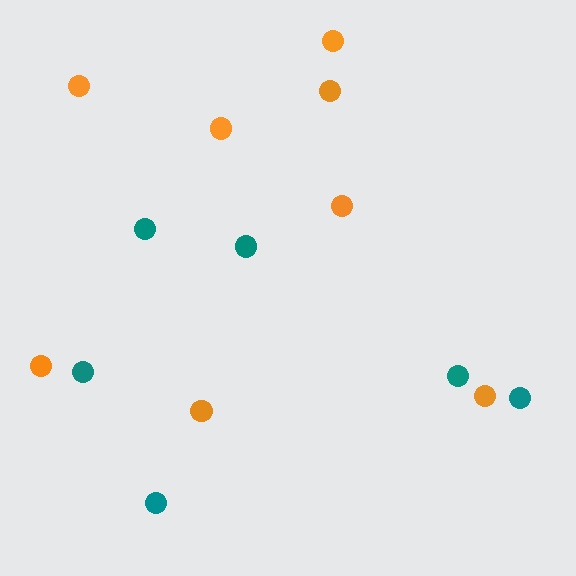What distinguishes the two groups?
There are 2 groups: one group of teal circles (6) and one group of orange circles (8).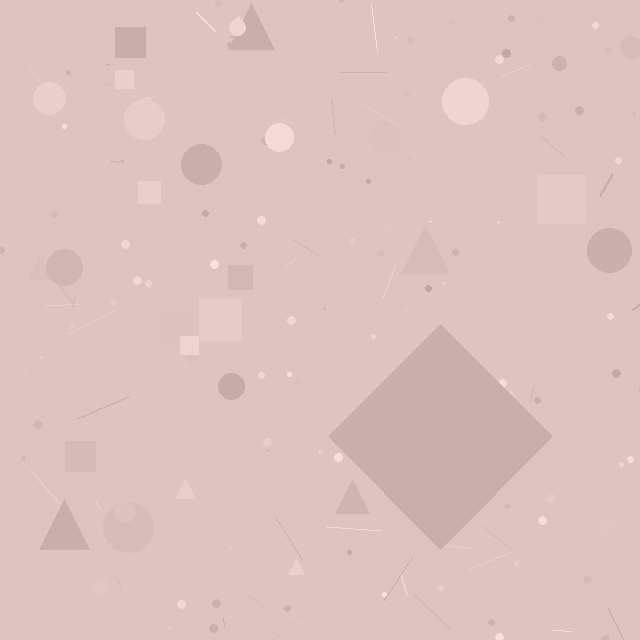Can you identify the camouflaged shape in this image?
The camouflaged shape is a diamond.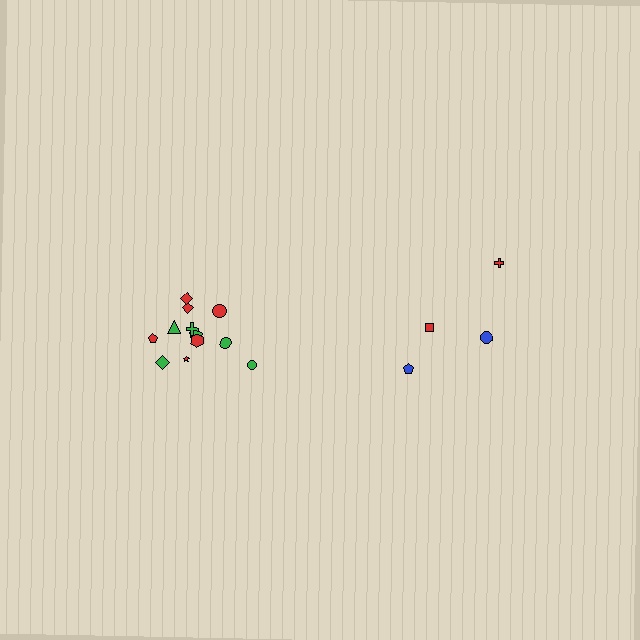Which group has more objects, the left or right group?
The left group.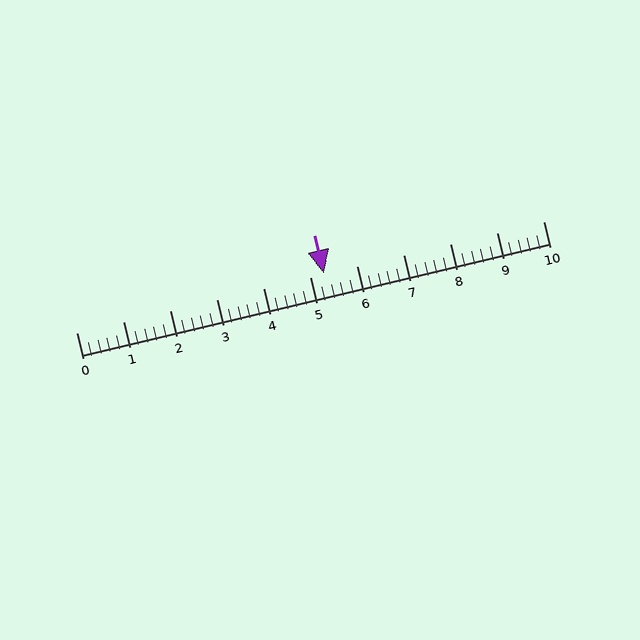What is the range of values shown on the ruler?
The ruler shows values from 0 to 10.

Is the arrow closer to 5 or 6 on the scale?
The arrow is closer to 5.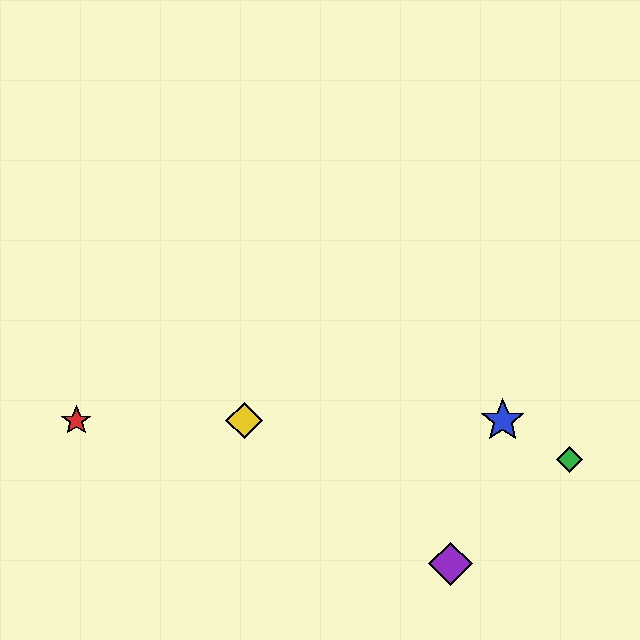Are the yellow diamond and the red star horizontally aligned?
Yes, both are at y≈421.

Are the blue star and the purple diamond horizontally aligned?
No, the blue star is at y≈421 and the purple diamond is at y≈564.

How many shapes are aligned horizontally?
3 shapes (the red star, the blue star, the yellow diamond) are aligned horizontally.